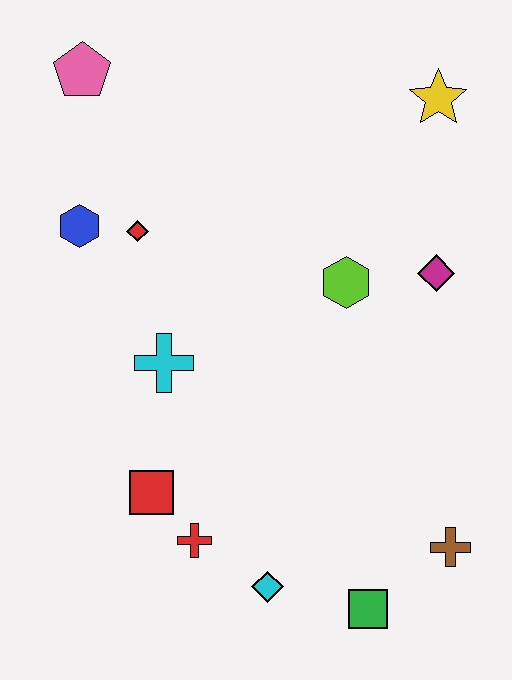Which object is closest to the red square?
The red cross is closest to the red square.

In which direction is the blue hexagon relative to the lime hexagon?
The blue hexagon is to the left of the lime hexagon.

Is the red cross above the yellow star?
No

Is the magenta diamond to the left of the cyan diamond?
No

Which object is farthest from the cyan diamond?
The pink pentagon is farthest from the cyan diamond.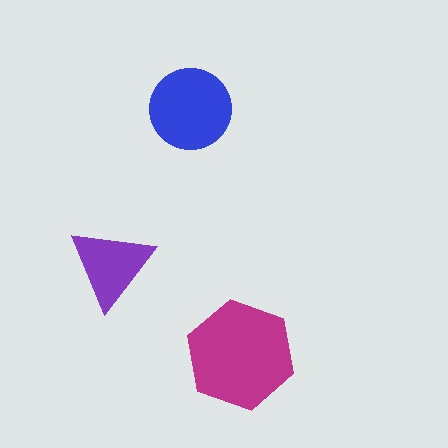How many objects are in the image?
There are 3 objects in the image.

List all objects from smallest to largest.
The purple triangle, the blue circle, the magenta hexagon.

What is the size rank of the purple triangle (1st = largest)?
3rd.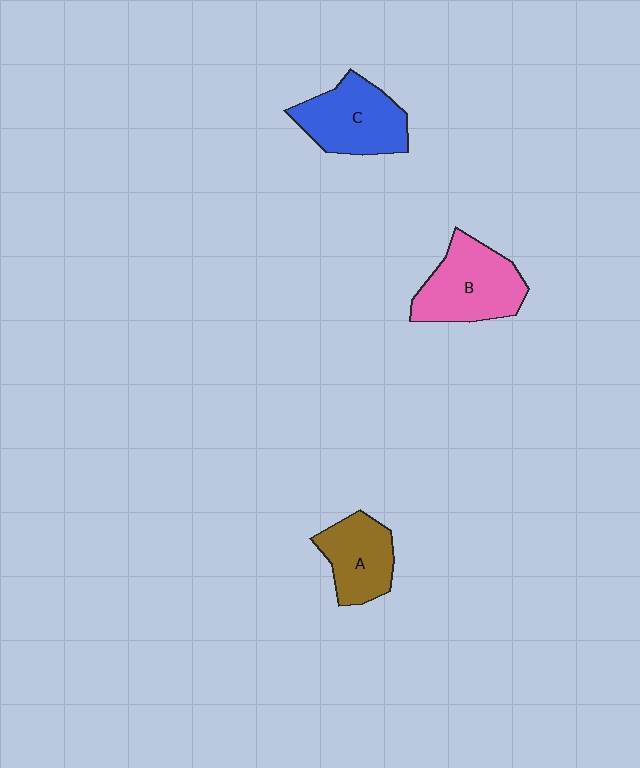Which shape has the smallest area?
Shape A (brown).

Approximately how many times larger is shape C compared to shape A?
Approximately 1.3 times.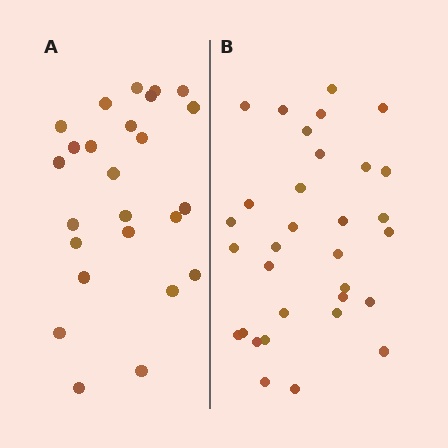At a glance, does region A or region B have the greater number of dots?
Region B (the right region) has more dots.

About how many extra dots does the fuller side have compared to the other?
Region B has roughly 8 or so more dots than region A.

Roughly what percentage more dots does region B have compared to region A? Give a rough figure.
About 30% more.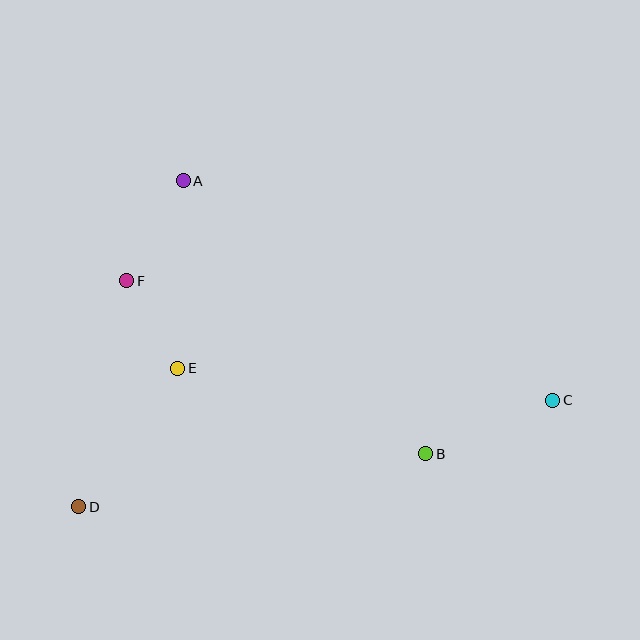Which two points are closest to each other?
Points E and F are closest to each other.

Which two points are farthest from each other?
Points C and D are farthest from each other.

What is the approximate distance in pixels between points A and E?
The distance between A and E is approximately 188 pixels.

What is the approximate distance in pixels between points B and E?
The distance between B and E is approximately 262 pixels.